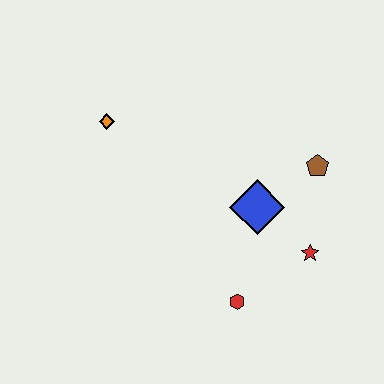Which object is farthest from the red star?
The orange diamond is farthest from the red star.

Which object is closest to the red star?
The blue diamond is closest to the red star.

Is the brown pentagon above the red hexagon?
Yes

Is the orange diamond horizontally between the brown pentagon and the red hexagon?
No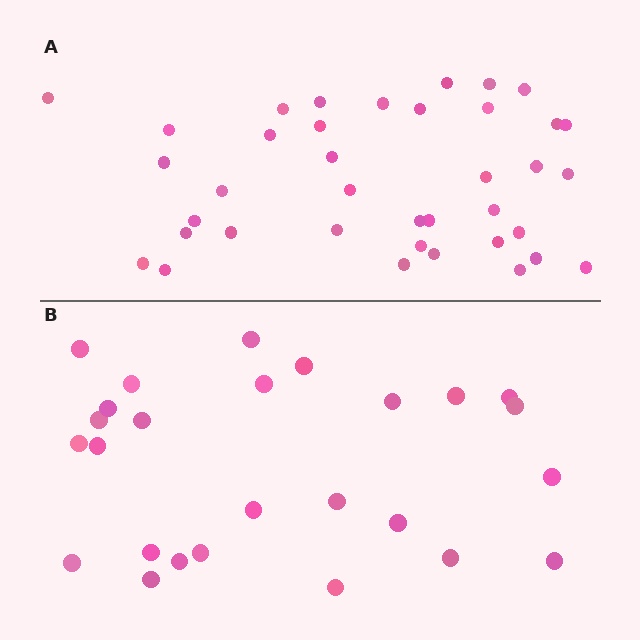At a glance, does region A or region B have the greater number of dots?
Region A (the top region) has more dots.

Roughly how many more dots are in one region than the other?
Region A has roughly 12 or so more dots than region B.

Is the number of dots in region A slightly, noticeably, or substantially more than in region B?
Region A has substantially more. The ratio is roughly 1.5 to 1.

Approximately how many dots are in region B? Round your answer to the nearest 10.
About 30 dots. (The exact count is 26, which rounds to 30.)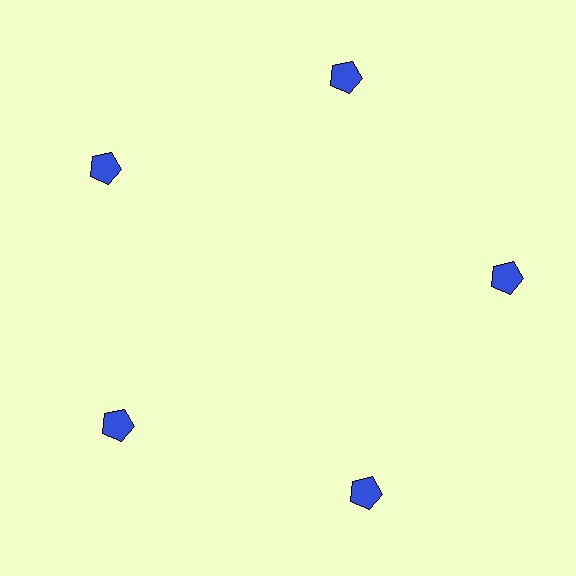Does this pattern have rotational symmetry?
Yes, this pattern has 5-fold rotational symmetry. It looks the same after rotating 72 degrees around the center.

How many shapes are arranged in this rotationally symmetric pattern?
There are 5 shapes, arranged in 5 groups of 1.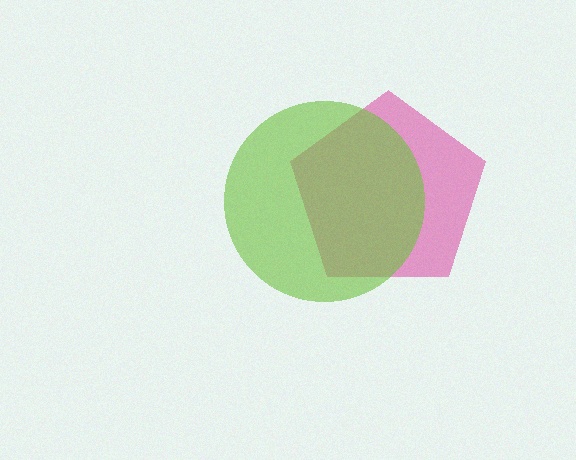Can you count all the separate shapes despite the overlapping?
Yes, there are 2 separate shapes.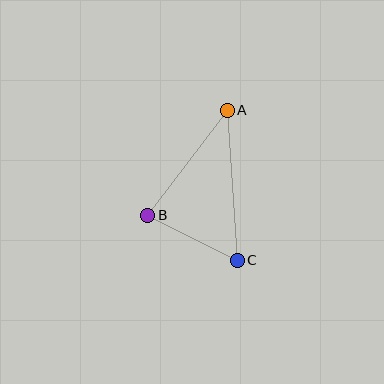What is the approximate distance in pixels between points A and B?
The distance between A and B is approximately 132 pixels.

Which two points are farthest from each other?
Points A and C are farthest from each other.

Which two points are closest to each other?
Points B and C are closest to each other.